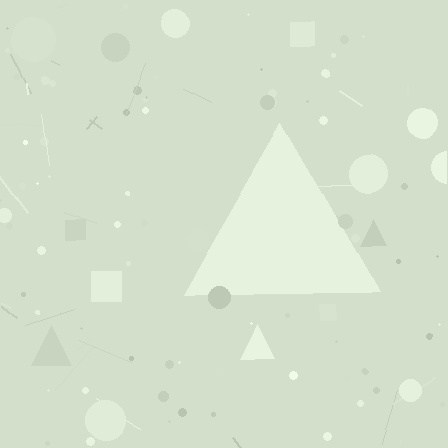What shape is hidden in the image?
A triangle is hidden in the image.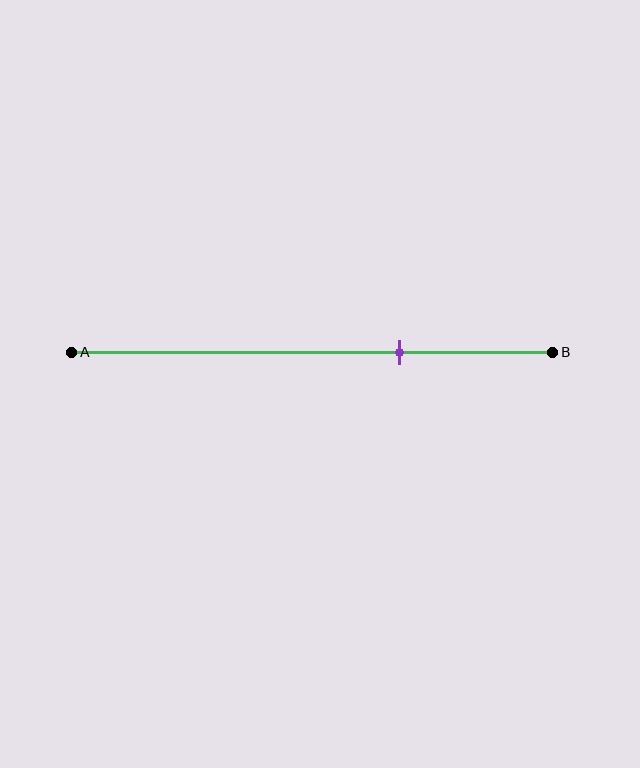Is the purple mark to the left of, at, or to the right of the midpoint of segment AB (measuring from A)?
The purple mark is to the right of the midpoint of segment AB.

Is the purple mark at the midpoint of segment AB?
No, the mark is at about 70% from A, not at the 50% midpoint.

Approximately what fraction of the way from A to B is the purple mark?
The purple mark is approximately 70% of the way from A to B.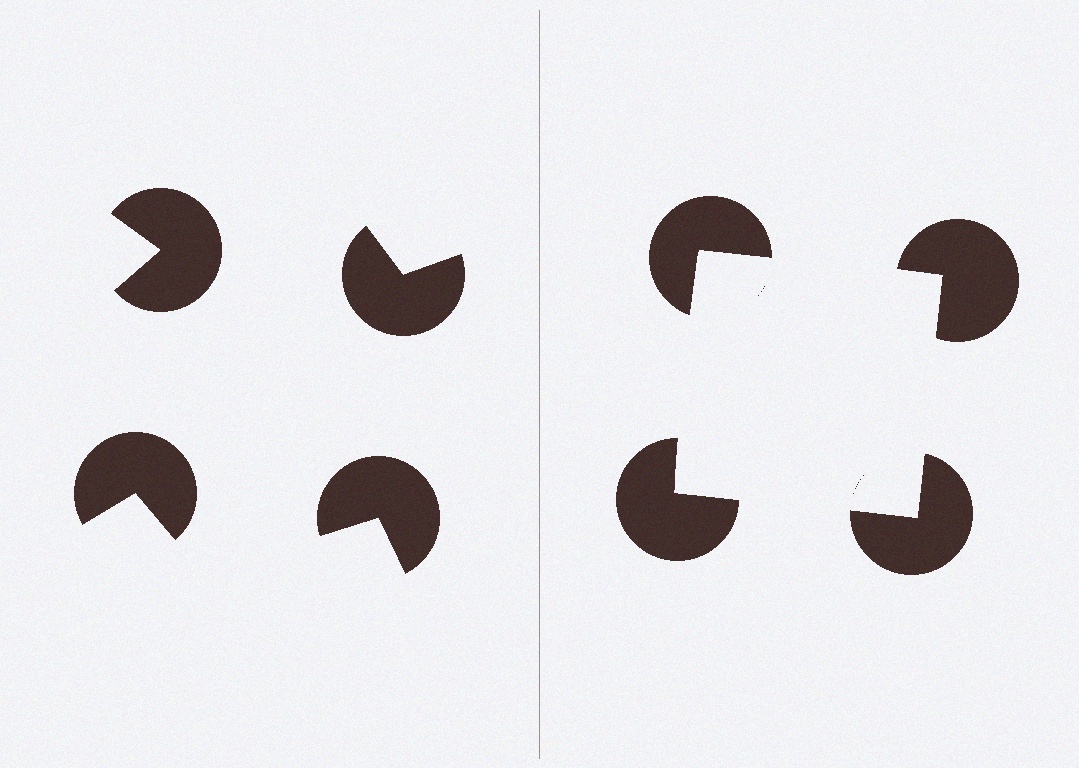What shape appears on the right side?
An illusory square.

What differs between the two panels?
The pac-man discs are positioned identically on both sides; only the wedge orientations differ. On the right they align to a square; on the left they are misaligned.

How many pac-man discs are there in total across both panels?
8 — 4 on each side.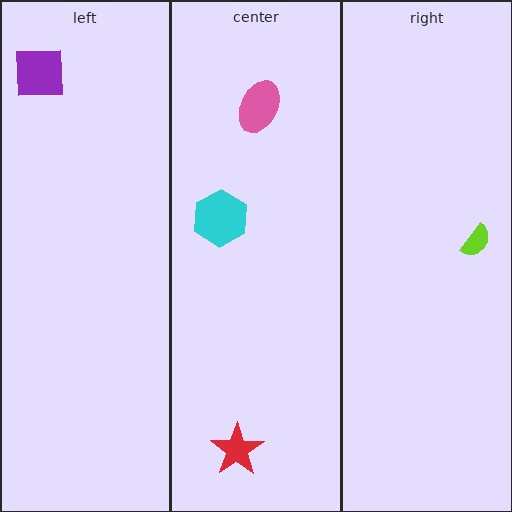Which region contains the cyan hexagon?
The center region.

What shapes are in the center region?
The red star, the pink ellipse, the cyan hexagon.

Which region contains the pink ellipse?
The center region.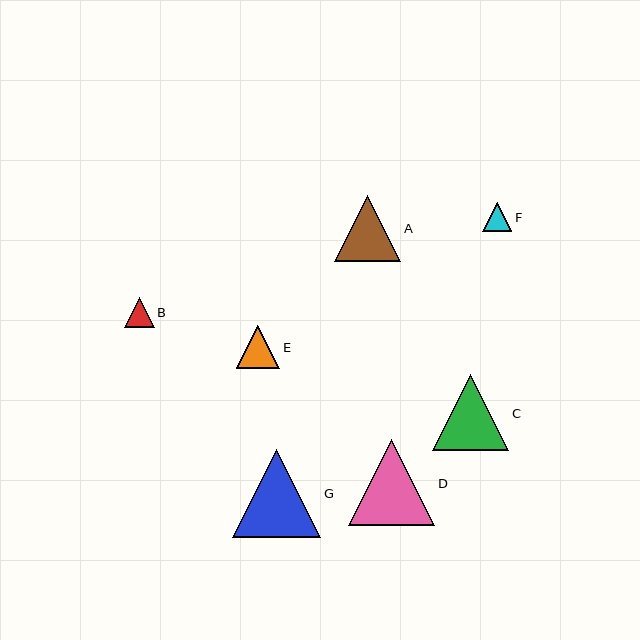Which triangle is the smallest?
Triangle F is the smallest with a size of approximately 29 pixels.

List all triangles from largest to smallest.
From largest to smallest: G, D, C, A, E, B, F.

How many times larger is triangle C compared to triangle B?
Triangle C is approximately 2.6 times the size of triangle B.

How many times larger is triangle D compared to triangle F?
Triangle D is approximately 3.0 times the size of triangle F.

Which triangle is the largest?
Triangle G is the largest with a size of approximately 88 pixels.